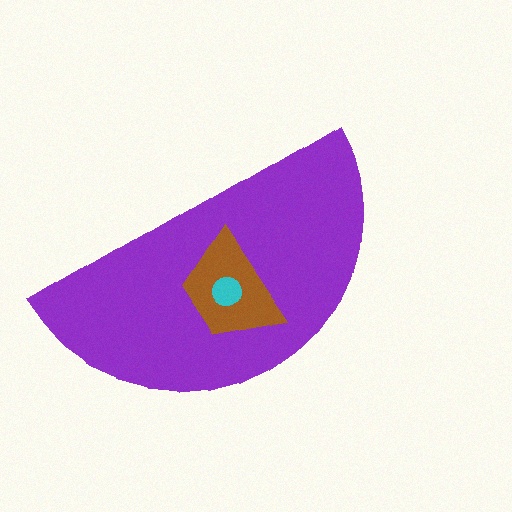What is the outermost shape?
The purple semicircle.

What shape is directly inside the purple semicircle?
The brown trapezoid.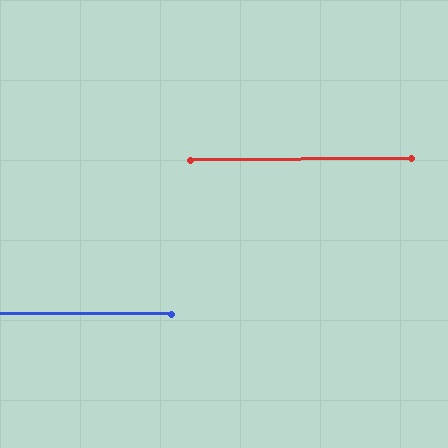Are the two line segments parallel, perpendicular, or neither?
Parallel — their directions differ by only 0.8°.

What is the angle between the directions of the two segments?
Approximately 1 degree.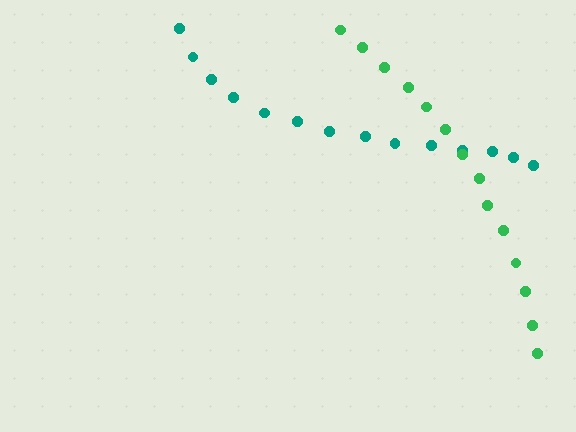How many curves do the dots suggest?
There are 2 distinct paths.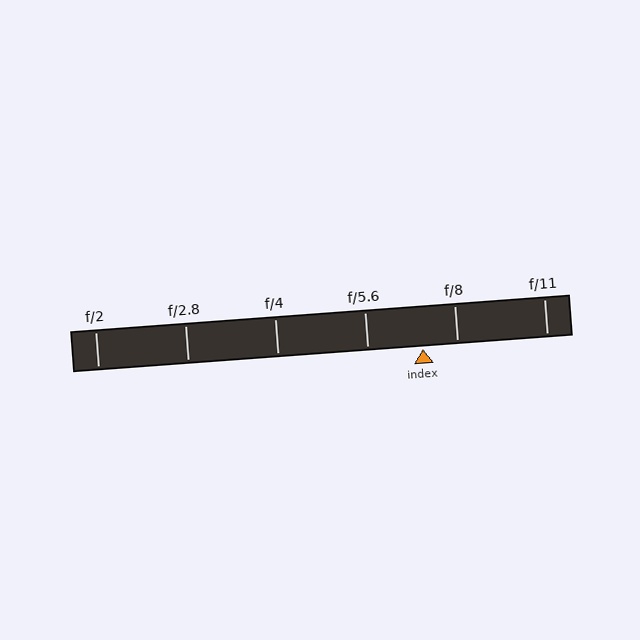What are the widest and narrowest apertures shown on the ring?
The widest aperture shown is f/2 and the narrowest is f/11.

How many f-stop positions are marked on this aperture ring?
There are 6 f-stop positions marked.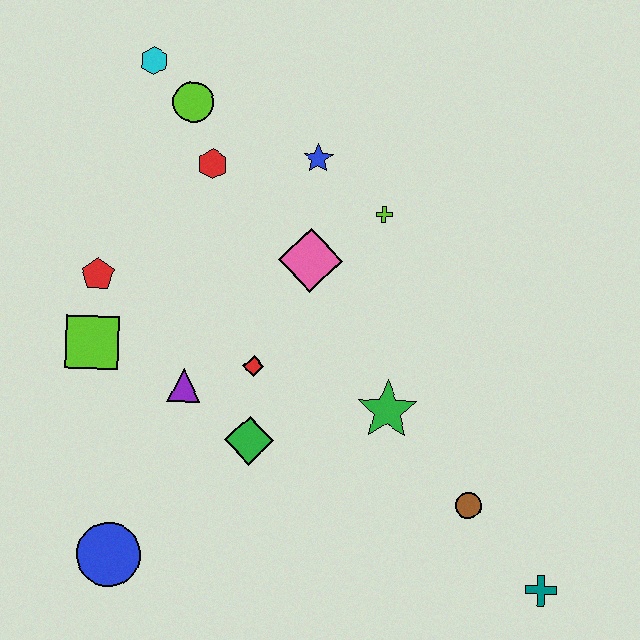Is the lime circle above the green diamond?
Yes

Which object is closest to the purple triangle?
The red diamond is closest to the purple triangle.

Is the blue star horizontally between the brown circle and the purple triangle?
Yes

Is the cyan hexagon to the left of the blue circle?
No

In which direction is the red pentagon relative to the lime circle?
The red pentagon is below the lime circle.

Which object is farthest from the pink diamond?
The teal cross is farthest from the pink diamond.